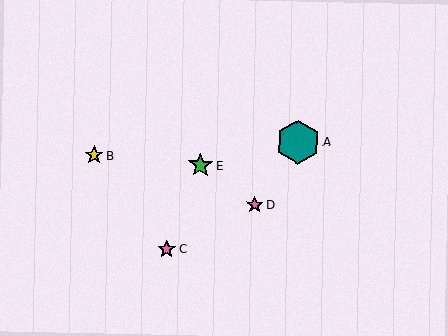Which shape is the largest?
The teal hexagon (labeled A) is the largest.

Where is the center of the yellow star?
The center of the yellow star is at (94, 155).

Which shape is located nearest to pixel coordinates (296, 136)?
The teal hexagon (labeled A) at (298, 142) is nearest to that location.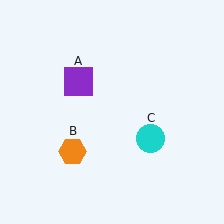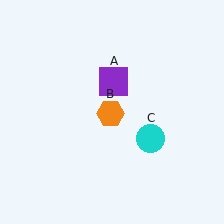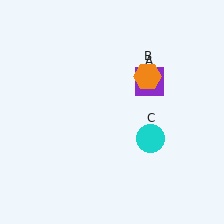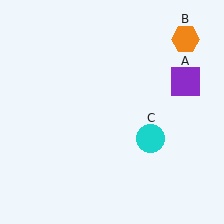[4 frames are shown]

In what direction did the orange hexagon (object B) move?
The orange hexagon (object B) moved up and to the right.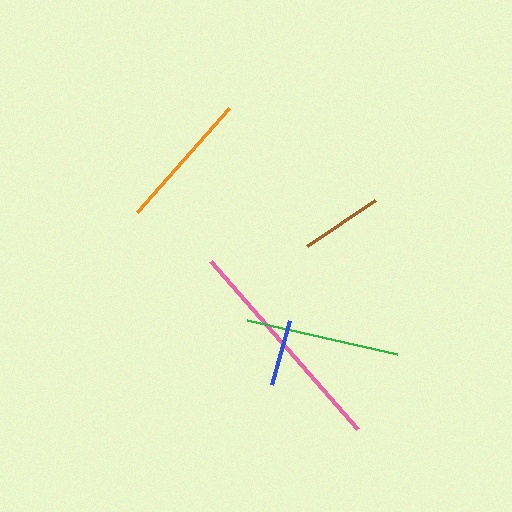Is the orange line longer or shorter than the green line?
The green line is longer than the orange line.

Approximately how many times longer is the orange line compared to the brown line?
The orange line is approximately 1.7 times the length of the brown line.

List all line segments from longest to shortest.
From longest to shortest: pink, green, orange, brown, blue.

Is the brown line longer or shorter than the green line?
The green line is longer than the brown line.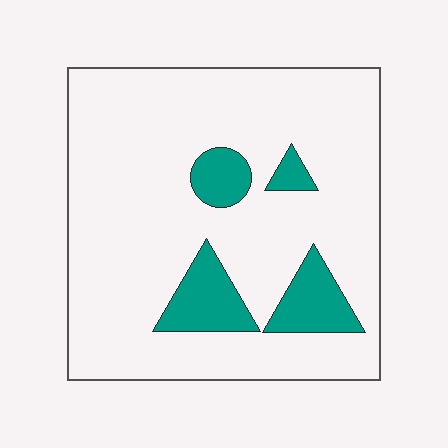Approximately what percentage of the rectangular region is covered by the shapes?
Approximately 15%.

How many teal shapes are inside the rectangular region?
4.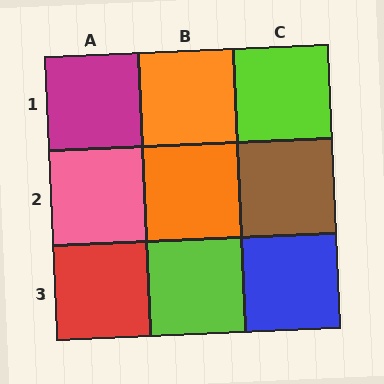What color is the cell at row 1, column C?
Lime.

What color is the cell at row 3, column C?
Blue.